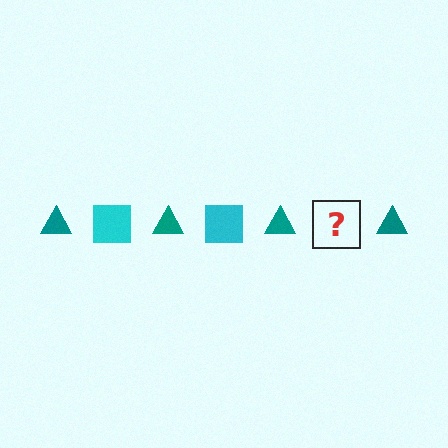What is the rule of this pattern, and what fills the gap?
The rule is that the pattern alternates between teal triangle and cyan square. The gap should be filled with a cyan square.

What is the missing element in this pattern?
The missing element is a cyan square.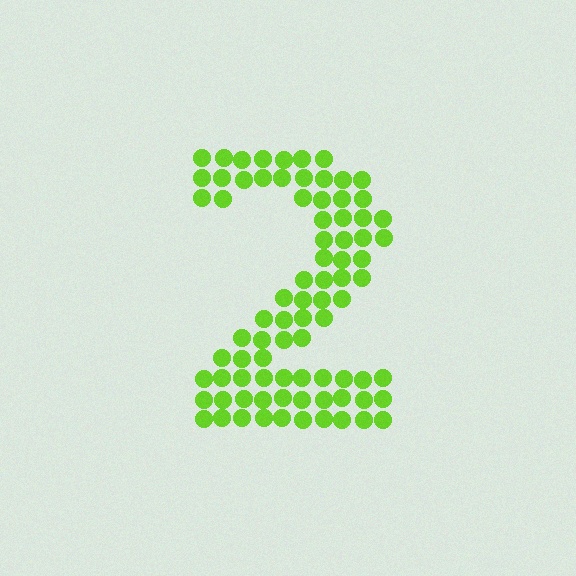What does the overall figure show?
The overall figure shows the digit 2.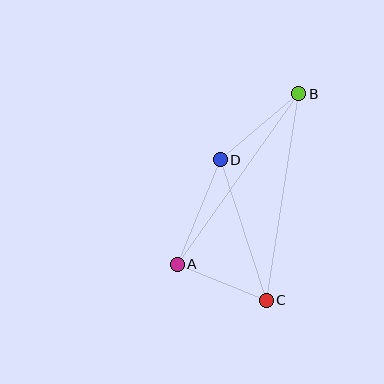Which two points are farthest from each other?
Points A and B are farthest from each other.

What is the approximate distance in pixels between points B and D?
The distance between B and D is approximately 102 pixels.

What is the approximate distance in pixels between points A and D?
The distance between A and D is approximately 113 pixels.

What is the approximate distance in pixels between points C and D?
The distance between C and D is approximately 148 pixels.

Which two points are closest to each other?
Points A and C are closest to each other.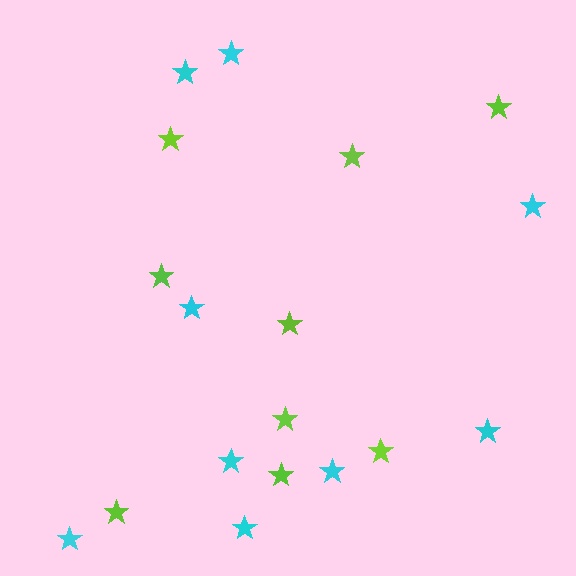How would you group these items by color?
There are 2 groups: one group of cyan stars (9) and one group of lime stars (9).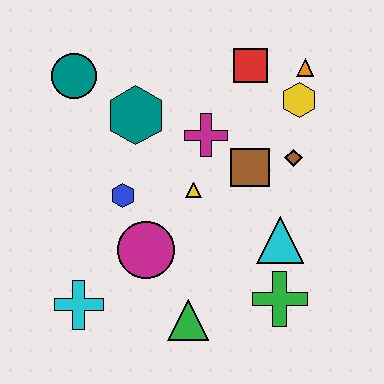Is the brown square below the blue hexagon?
No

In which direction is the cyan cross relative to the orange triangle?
The cyan cross is below the orange triangle.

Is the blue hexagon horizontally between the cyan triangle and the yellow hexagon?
No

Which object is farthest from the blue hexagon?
The orange triangle is farthest from the blue hexagon.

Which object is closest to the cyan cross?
The magenta circle is closest to the cyan cross.